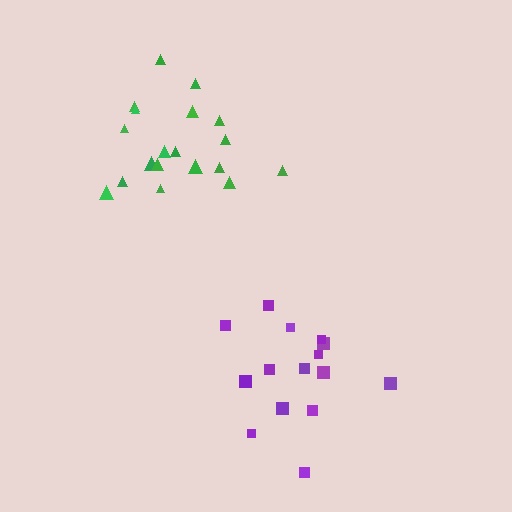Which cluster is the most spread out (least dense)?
Purple.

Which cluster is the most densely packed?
Green.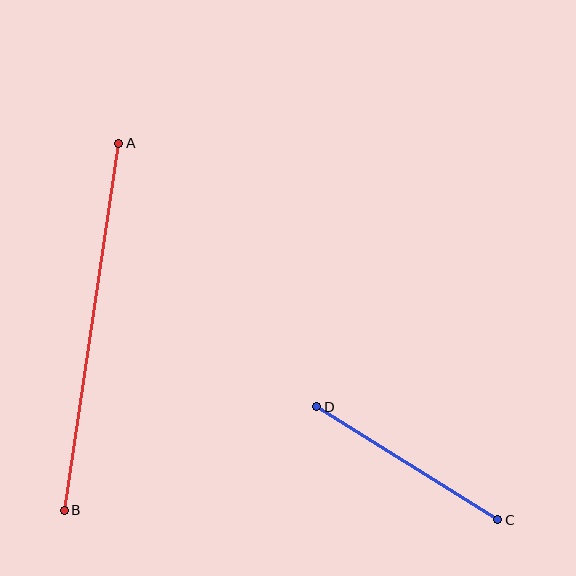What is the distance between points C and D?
The distance is approximately 213 pixels.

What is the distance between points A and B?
The distance is approximately 371 pixels.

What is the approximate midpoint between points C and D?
The midpoint is at approximately (407, 463) pixels.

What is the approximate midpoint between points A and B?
The midpoint is at approximately (92, 327) pixels.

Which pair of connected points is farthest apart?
Points A and B are farthest apart.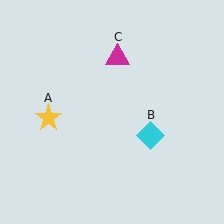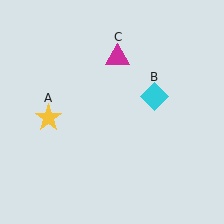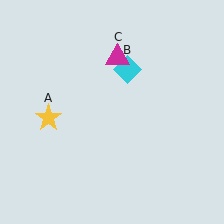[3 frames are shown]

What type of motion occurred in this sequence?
The cyan diamond (object B) rotated counterclockwise around the center of the scene.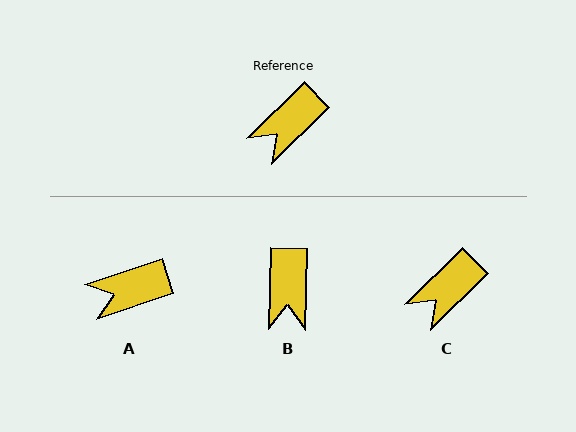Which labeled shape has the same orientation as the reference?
C.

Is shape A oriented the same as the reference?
No, it is off by about 26 degrees.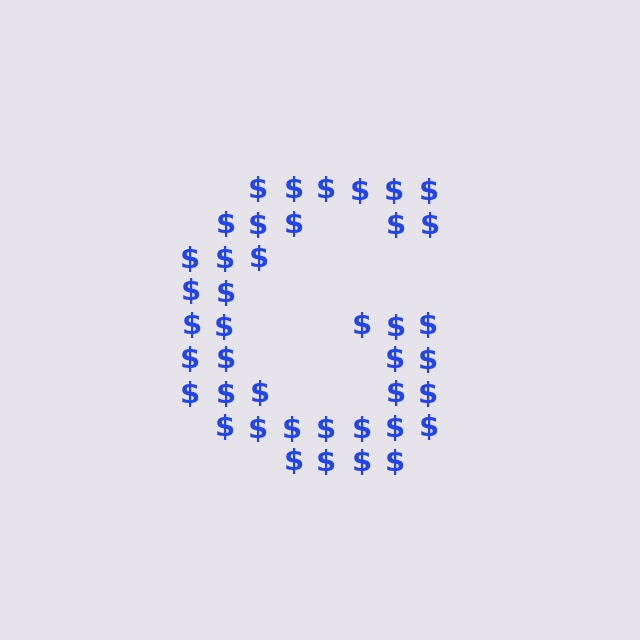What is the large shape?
The large shape is the letter G.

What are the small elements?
The small elements are dollar signs.